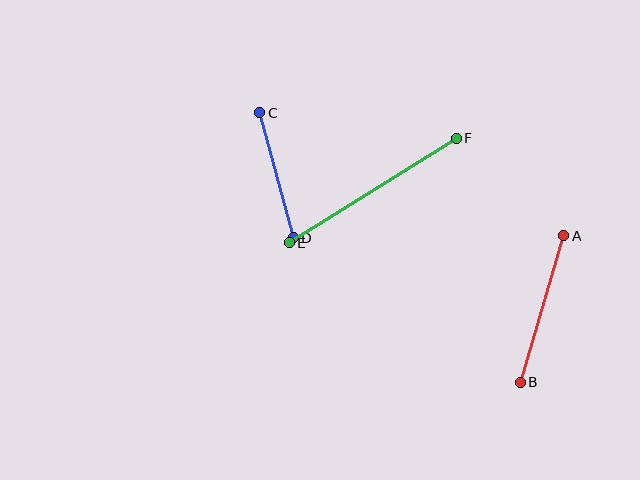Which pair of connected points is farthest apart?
Points E and F are farthest apart.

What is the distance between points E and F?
The distance is approximately 197 pixels.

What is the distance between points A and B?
The distance is approximately 153 pixels.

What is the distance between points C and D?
The distance is approximately 129 pixels.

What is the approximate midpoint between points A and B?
The midpoint is at approximately (542, 309) pixels.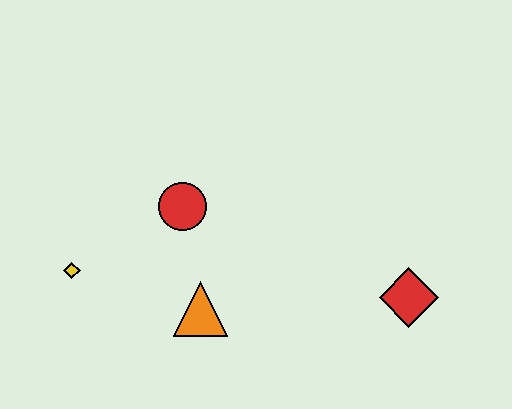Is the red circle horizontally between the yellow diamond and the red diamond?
Yes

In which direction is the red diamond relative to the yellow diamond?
The red diamond is to the right of the yellow diamond.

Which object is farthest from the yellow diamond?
The red diamond is farthest from the yellow diamond.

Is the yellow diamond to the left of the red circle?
Yes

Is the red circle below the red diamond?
No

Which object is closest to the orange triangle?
The red circle is closest to the orange triangle.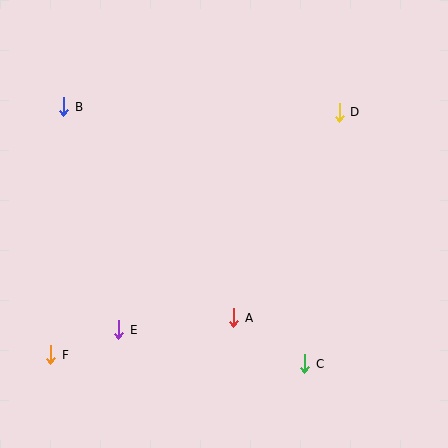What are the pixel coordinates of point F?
Point F is at (51, 355).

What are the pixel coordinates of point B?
Point B is at (64, 107).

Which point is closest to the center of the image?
Point A at (234, 318) is closest to the center.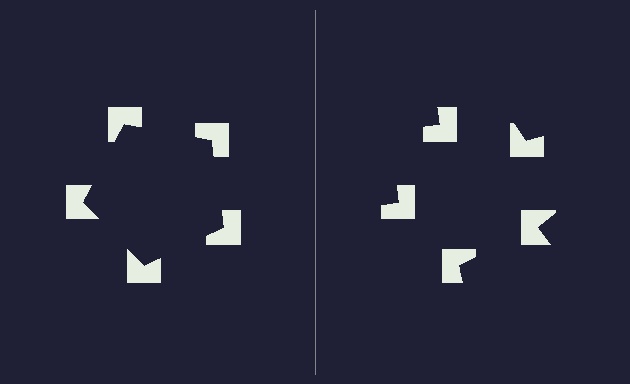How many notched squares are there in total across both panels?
10 — 5 on each side.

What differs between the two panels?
The notched squares are positioned identically on both sides; only the wedge orientations differ. On the left they align to a pentagon; on the right they are misaligned.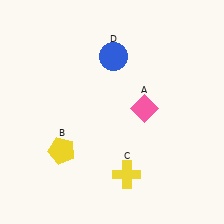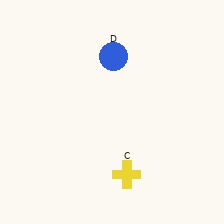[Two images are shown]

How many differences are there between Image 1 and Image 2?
There are 2 differences between the two images.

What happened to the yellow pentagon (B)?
The yellow pentagon (B) was removed in Image 2. It was in the bottom-left area of Image 1.